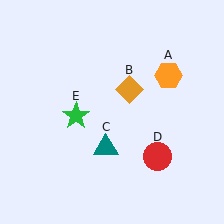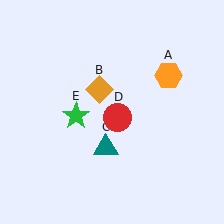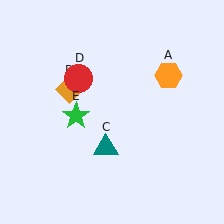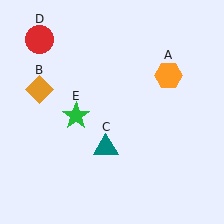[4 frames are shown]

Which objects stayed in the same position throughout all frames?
Orange hexagon (object A) and teal triangle (object C) and green star (object E) remained stationary.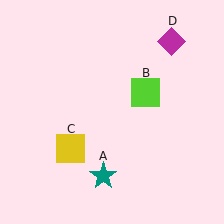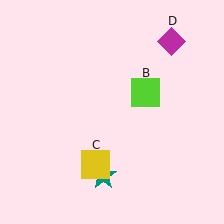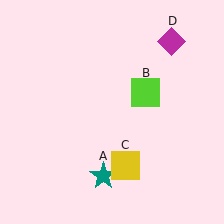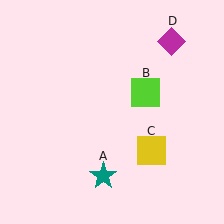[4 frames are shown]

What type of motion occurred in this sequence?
The yellow square (object C) rotated counterclockwise around the center of the scene.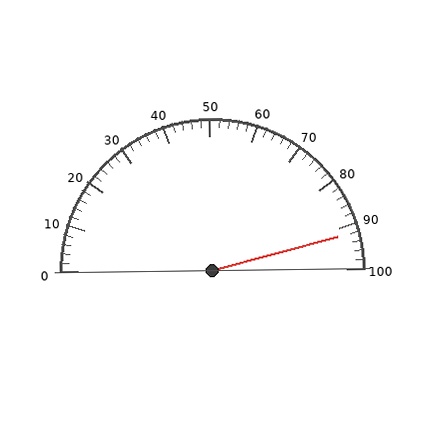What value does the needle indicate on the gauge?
The needle indicates approximately 92.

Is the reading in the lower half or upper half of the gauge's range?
The reading is in the upper half of the range (0 to 100).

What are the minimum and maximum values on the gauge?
The gauge ranges from 0 to 100.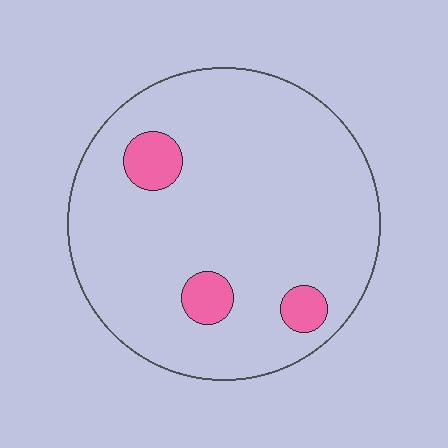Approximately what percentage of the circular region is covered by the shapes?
Approximately 10%.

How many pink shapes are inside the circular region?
3.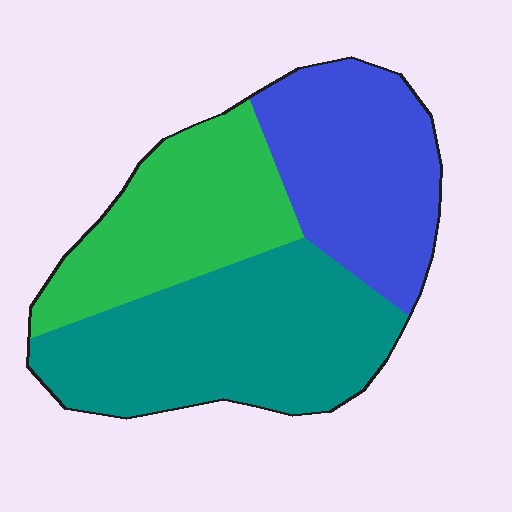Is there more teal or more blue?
Teal.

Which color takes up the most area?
Teal, at roughly 40%.